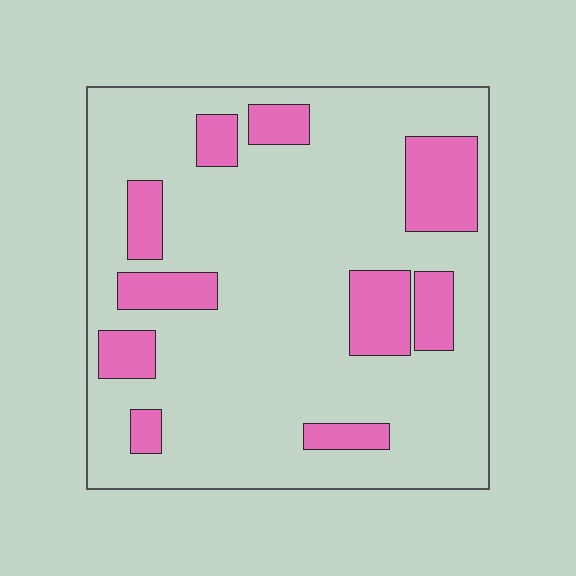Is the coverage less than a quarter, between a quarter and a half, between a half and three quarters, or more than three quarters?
Less than a quarter.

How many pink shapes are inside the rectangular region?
10.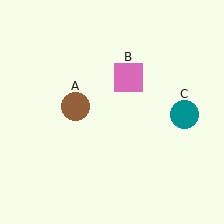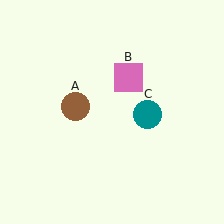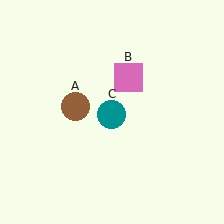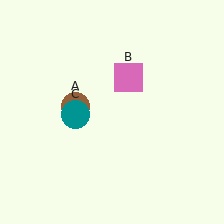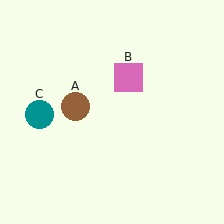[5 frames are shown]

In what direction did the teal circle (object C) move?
The teal circle (object C) moved left.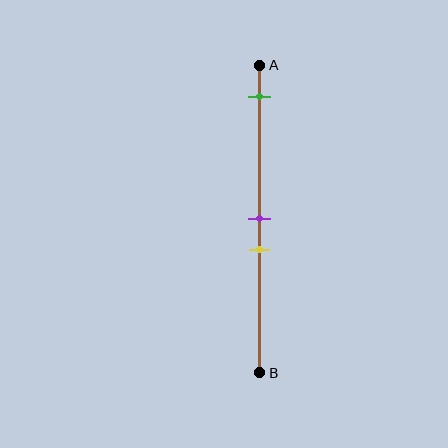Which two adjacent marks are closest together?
The purple and yellow marks are the closest adjacent pair.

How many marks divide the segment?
There are 3 marks dividing the segment.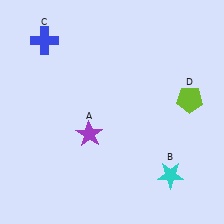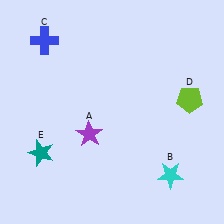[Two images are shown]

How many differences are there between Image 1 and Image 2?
There is 1 difference between the two images.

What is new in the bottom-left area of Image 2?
A teal star (E) was added in the bottom-left area of Image 2.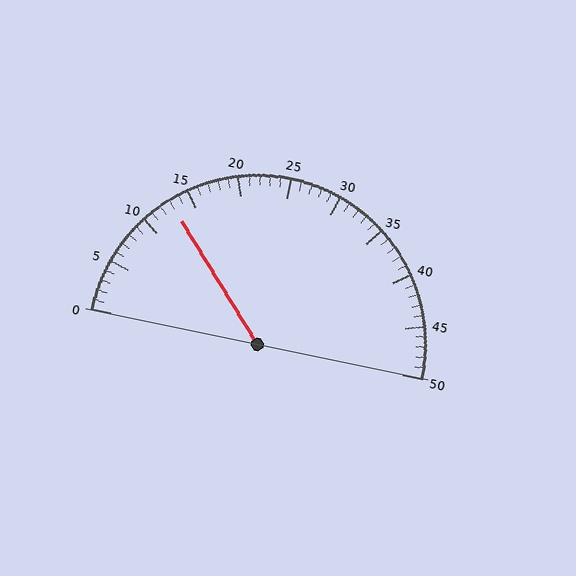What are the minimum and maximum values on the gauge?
The gauge ranges from 0 to 50.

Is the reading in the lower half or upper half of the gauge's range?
The reading is in the lower half of the range (0 to 50).